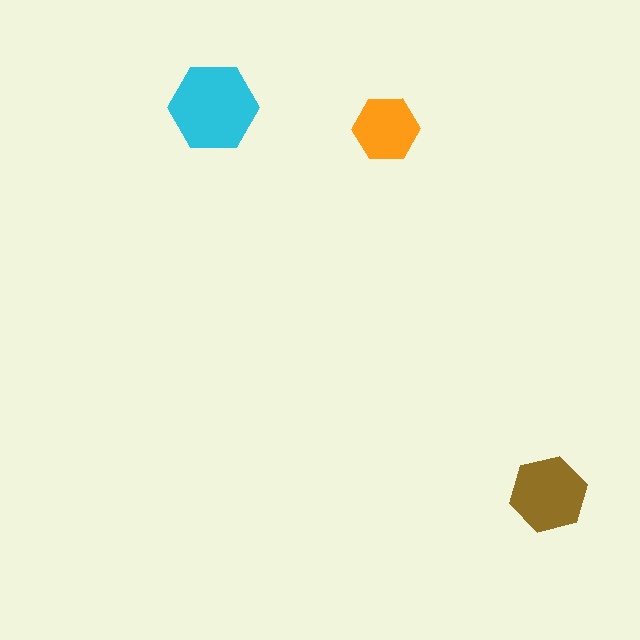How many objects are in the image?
There are 3 objects in the image.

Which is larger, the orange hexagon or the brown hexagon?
The brown one.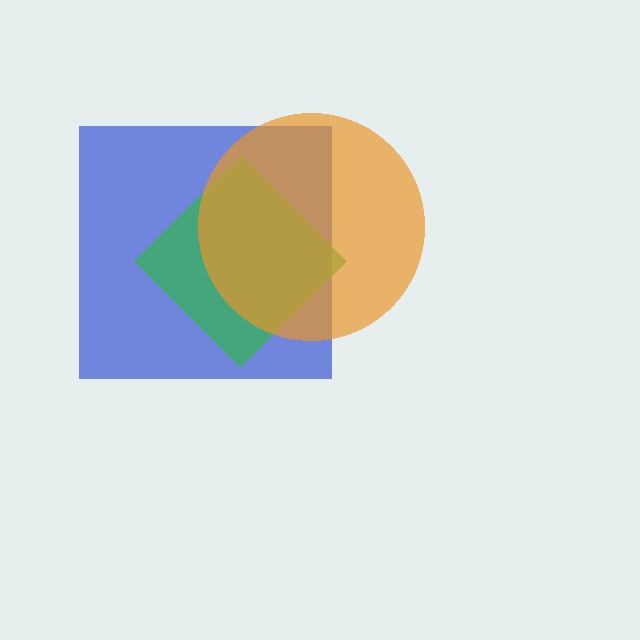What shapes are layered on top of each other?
The layered shapes are: a blue square, a green diamond, an orange circle.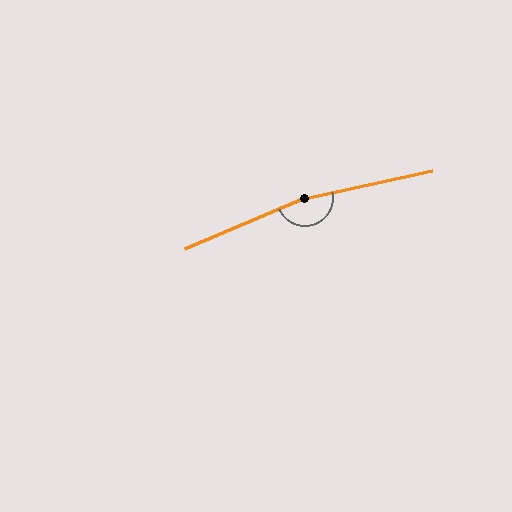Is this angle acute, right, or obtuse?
It is obtuse.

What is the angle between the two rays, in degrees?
Approximately 170 degrees.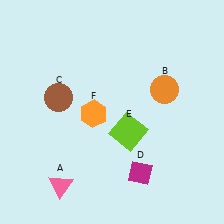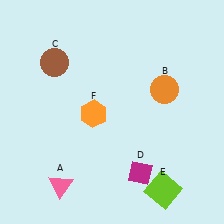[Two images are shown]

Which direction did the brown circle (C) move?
The brown circle (C) moved up.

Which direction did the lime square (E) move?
The lime square (E) moved down.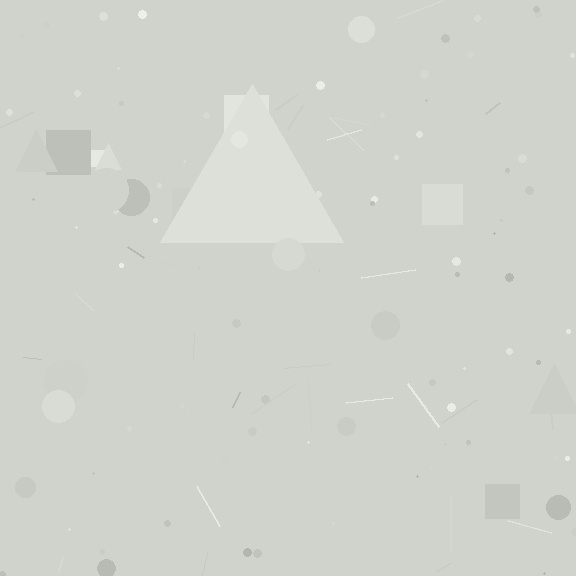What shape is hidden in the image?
A triangle is hidden in the image.